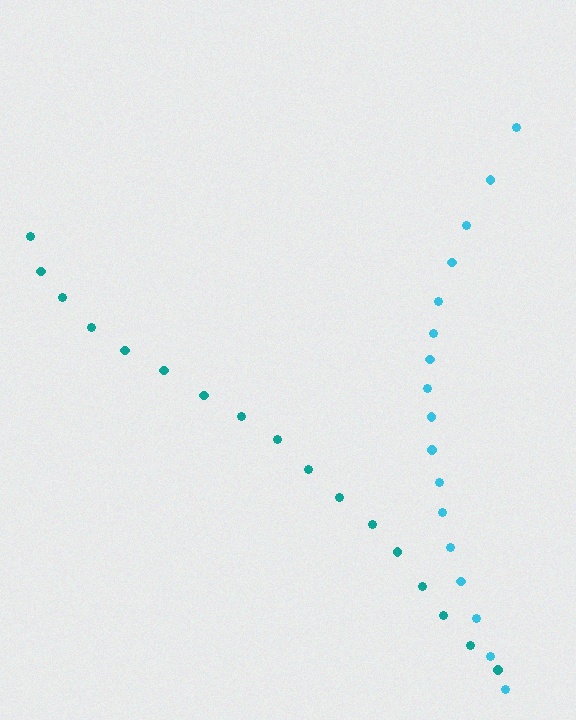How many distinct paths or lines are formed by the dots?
There are 2 distinct paths.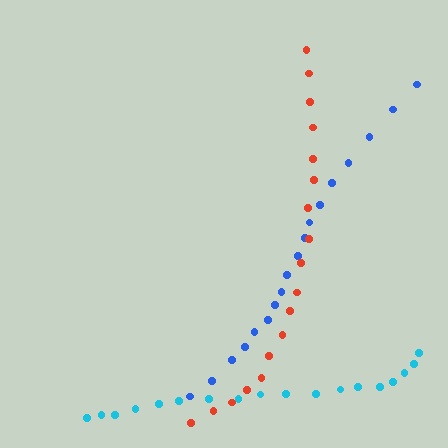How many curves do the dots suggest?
There are 3 distinct paths.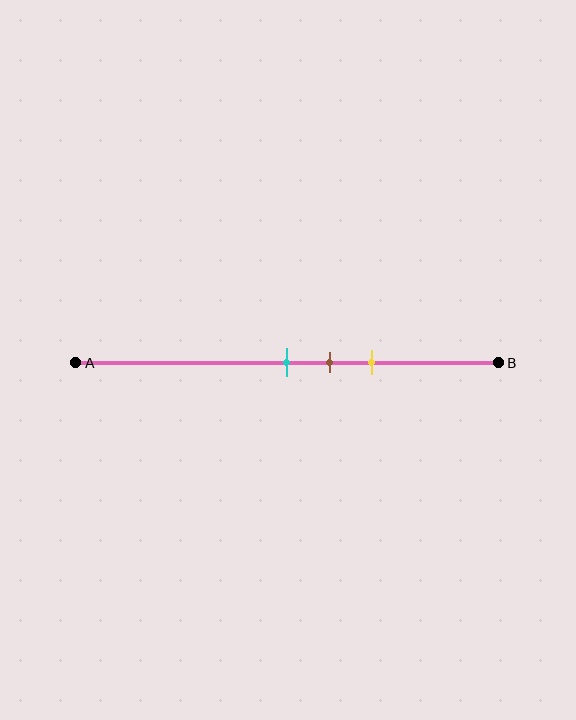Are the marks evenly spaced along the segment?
Yes, the marks are approximately evenly spaced.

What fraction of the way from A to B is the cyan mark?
The cyan mark is approximately 50% (0.5) of the way from A to B.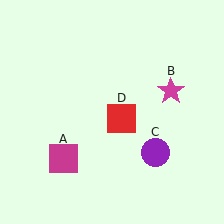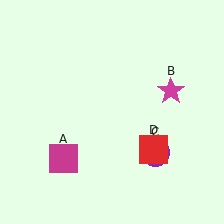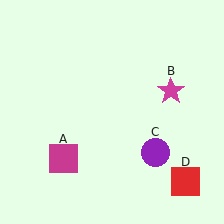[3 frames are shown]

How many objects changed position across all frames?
1 object changed position: red square (object D).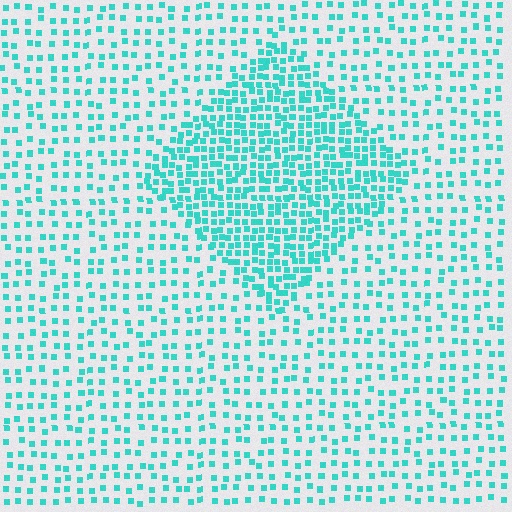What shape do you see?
I see a diamond.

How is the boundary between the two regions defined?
The boundary is defined by a change in element density (approximately 2.2x ratio). All elements are the same color, size, and shape.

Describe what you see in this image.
The image contains small cyan elements arranged at two different densities. A diamond-shaped region is visible where the elements are more densely packed than the surrounding area.